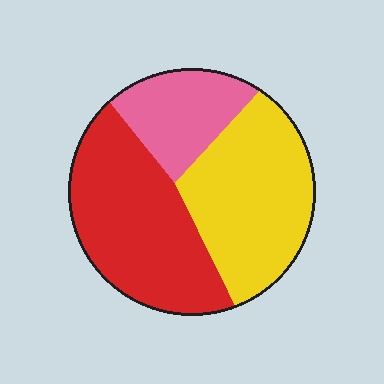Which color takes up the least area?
Pink, at roughly 20%.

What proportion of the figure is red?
Red takes up about two fifths (2/5) of the figure.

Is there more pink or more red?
Red.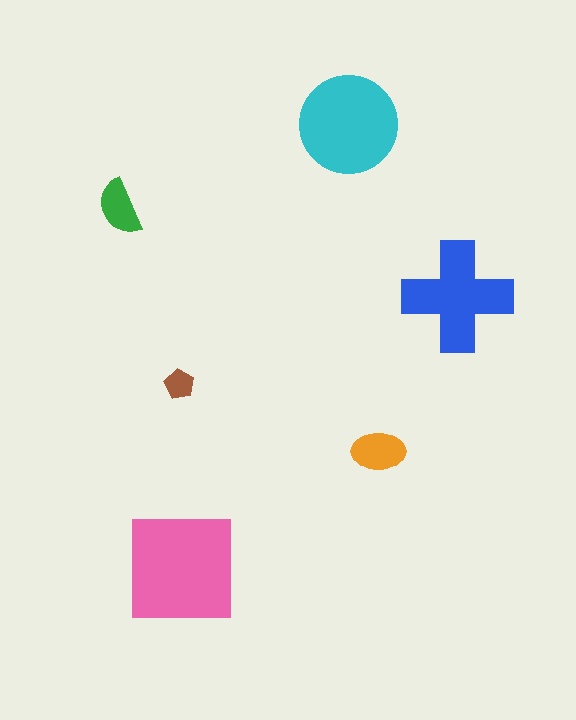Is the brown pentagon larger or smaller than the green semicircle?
Smaller.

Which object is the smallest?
The brown pentagon.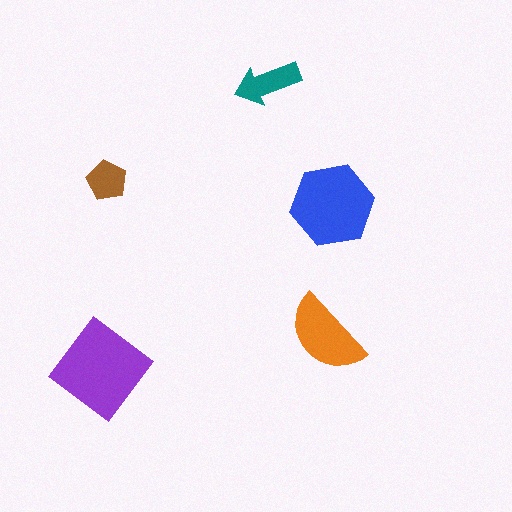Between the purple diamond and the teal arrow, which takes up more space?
The purple diamond.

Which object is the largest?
The purple diamond.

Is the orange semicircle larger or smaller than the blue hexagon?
Smaller.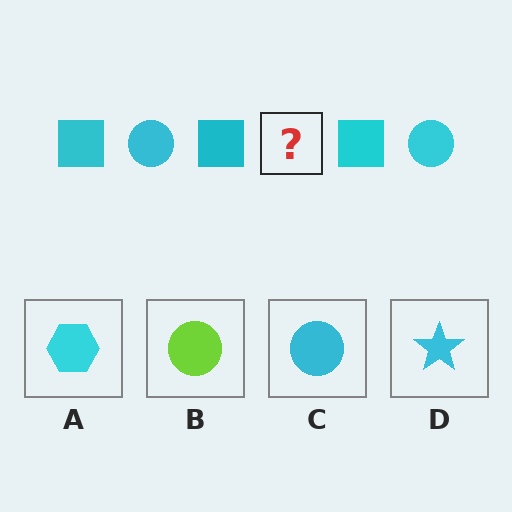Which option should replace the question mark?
Option C.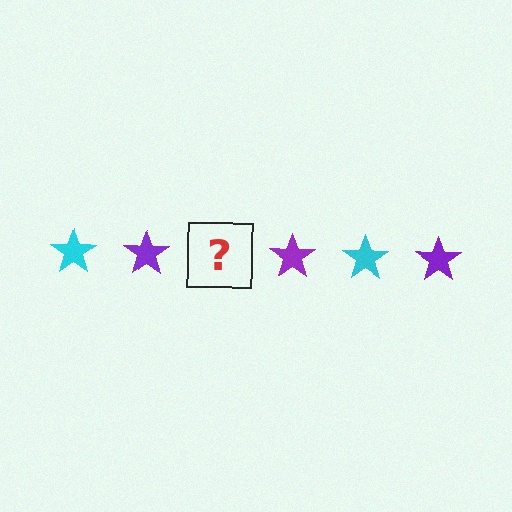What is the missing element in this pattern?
The missing element is a cyan star.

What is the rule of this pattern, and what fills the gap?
The rule is that the pattern cycles through cyan, purple stars. The gap should be filled with a cyan star.